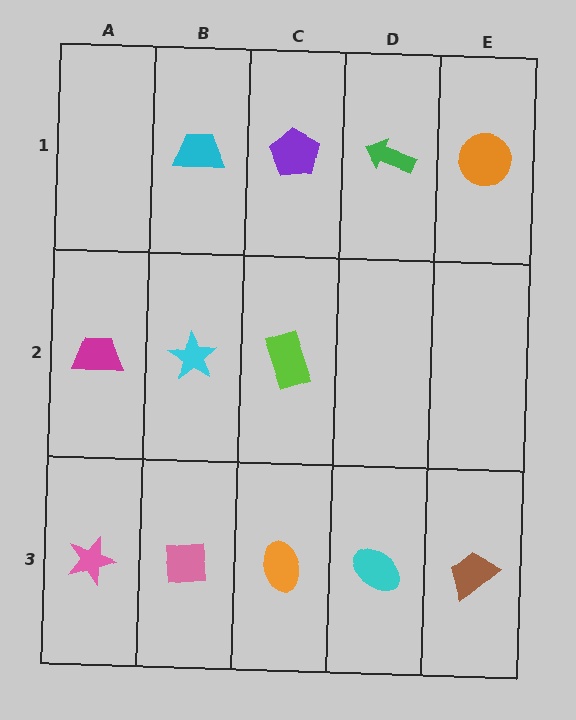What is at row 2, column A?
A magenta trapezoid.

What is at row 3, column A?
A pink star.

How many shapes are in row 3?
5 shapes.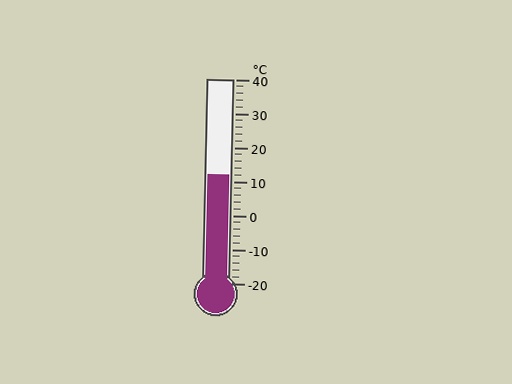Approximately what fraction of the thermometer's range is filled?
The thermometer is filled to approximately 55% of its range.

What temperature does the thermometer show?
The thermometer shows approximately 12°C.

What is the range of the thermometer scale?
The thermometer scale ranges from -20°C to 40°C.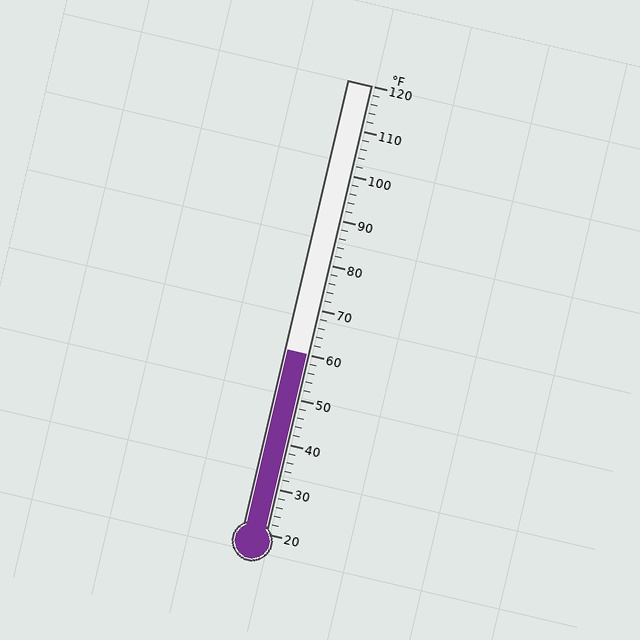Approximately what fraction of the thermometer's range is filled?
The thermometer is filled to approximately 40% of its range.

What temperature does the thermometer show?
The thermometer shows approximately 60°F.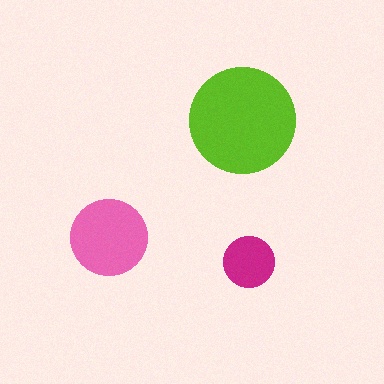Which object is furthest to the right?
The magenta circle is rightmost.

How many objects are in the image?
There are 3 objects in the image.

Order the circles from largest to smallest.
the lime one, the pink one, the magenta one.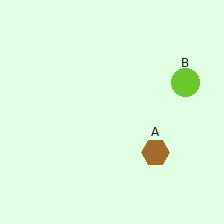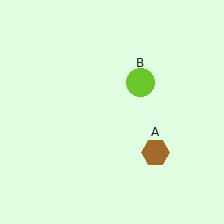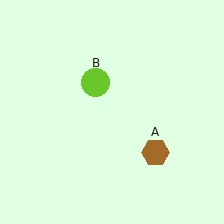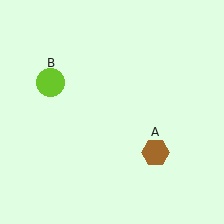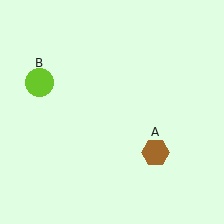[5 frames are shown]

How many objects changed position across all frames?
1 object changed position: lime circle (object B).